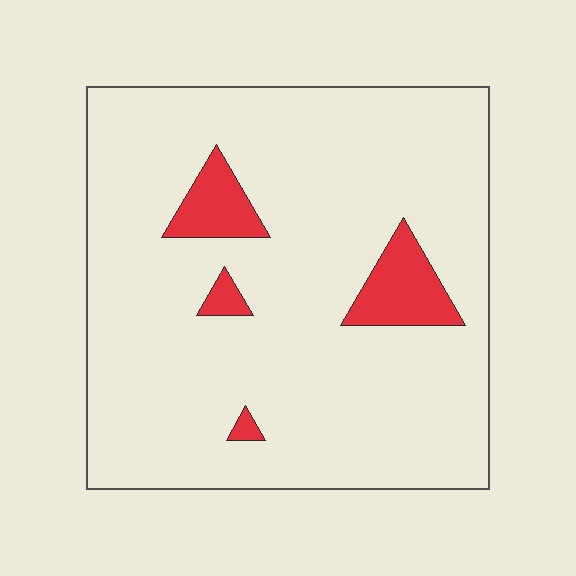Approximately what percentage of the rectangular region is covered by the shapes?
Approximately 10%.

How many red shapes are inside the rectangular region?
4.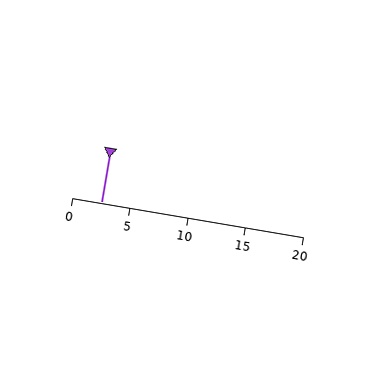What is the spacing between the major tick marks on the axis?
The major ticks are spaced 5 apart.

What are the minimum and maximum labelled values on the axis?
The axis runs from 0 to 20.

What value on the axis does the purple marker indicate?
The marker indicates approximately 2.5.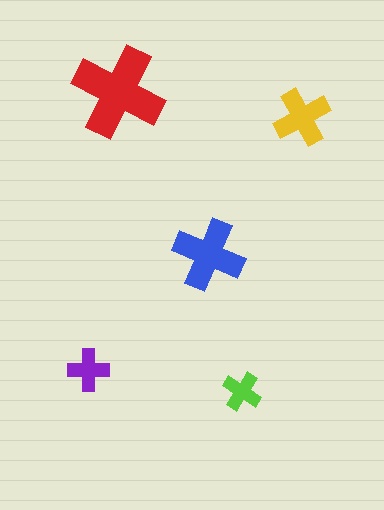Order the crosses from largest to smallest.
the red one, the blue one, the yellow one, the purple one, the lime one.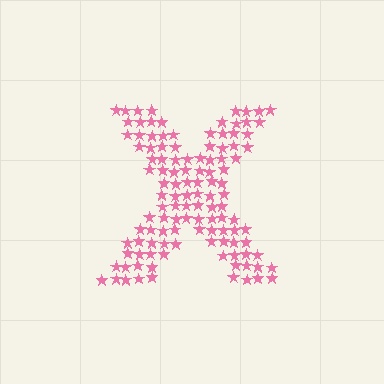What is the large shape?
The large shape is the letter X.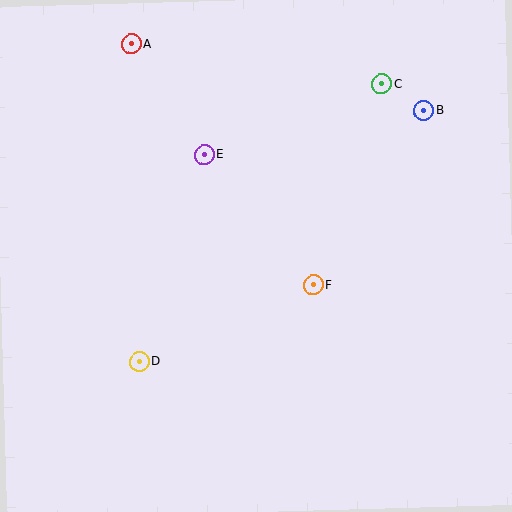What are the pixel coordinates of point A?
Point A is at (131, 44).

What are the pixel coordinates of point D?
Point D is at (139, 361).